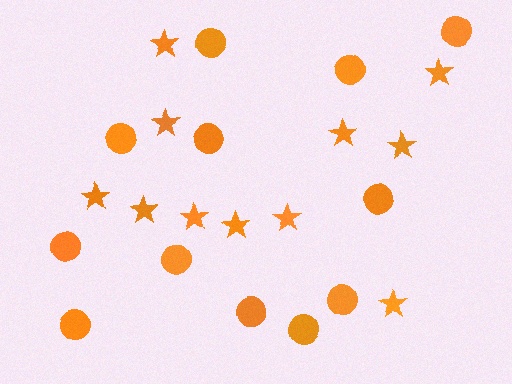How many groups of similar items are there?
There are 2 groups: one group of circles (12) and one group of stars (11).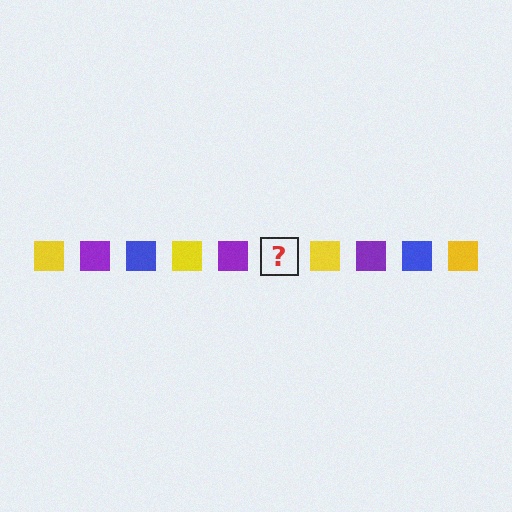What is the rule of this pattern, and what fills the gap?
The rule is that the pattern cycles through yellow, purple, blue squares. The gap should be filled with a blue square.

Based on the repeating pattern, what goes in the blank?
The blank should be a blue square.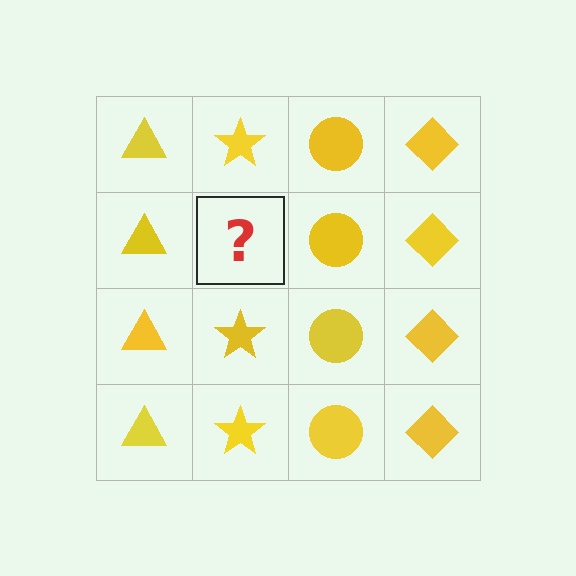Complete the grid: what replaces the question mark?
The question mark should be replaced with a yellow star.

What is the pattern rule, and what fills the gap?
The rule is that each column has a consistent shape. The gap should be filled with a yellow star.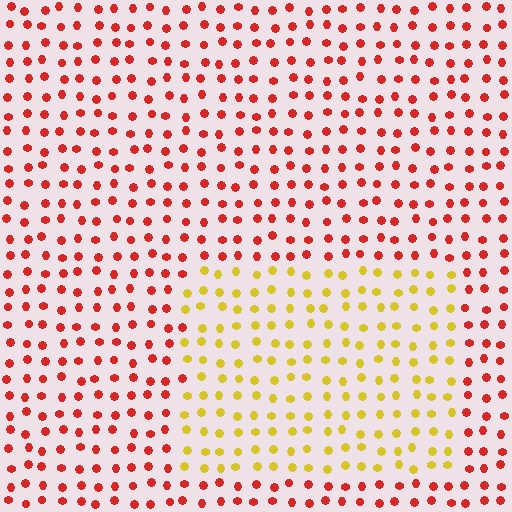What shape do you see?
I see a rectangle.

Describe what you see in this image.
The image is filled with small red elements in a uniform arrangement. A rectangle-shaped region is visible where the elements are tinted to a slightly different hue, forming a subtle color boundary.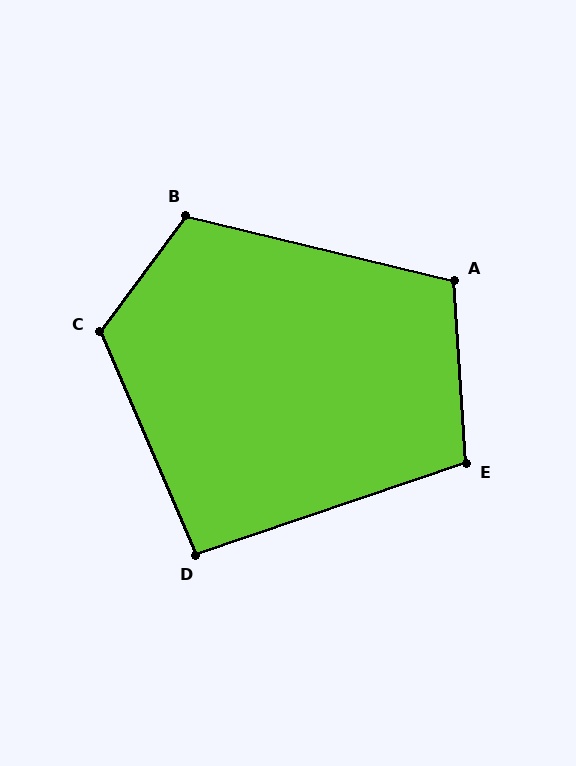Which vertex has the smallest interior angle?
D, at approximately 94 degrees.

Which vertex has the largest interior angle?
C, at approximately 120 degrees.